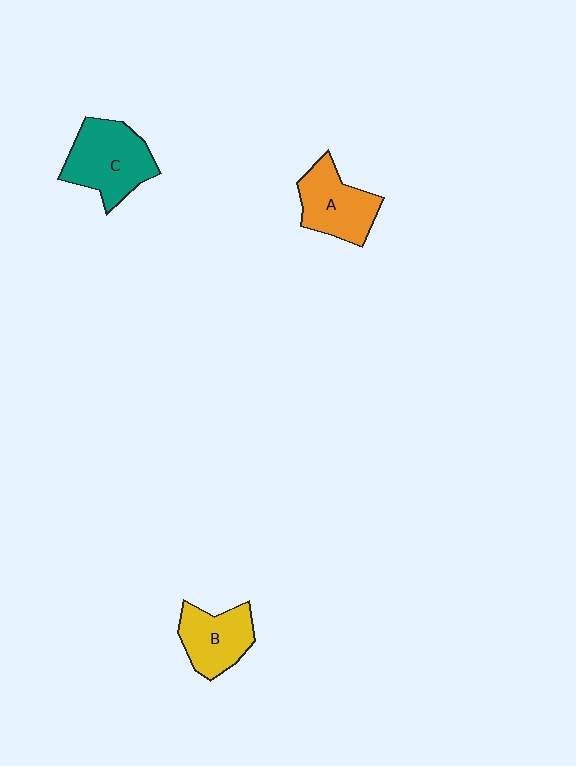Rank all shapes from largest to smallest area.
From largest to smallest: C (teal), A (orange), B (yellow).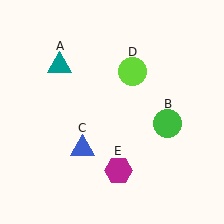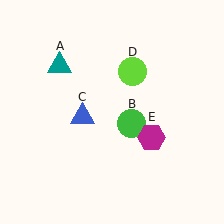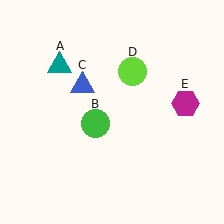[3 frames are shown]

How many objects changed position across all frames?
3 objects changed position: green circle (object B), blue triangle (object C), magenta hexagon (object E).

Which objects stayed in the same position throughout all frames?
Teal triangle (object A) and lime circle (object D) remained stationary.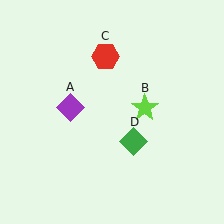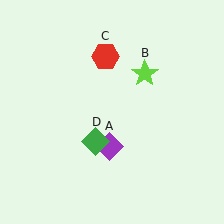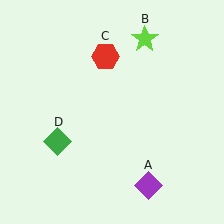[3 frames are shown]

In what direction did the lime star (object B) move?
The lime star (object B) moved up.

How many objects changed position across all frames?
3 objects changed position: purple diamond (object A), lime star (object B), green diamond (object D).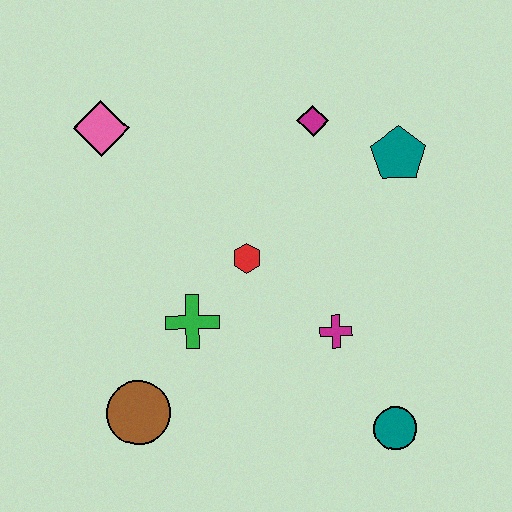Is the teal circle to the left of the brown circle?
No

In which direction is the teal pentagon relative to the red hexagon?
The teal pentagon is to the right of the red hexagon.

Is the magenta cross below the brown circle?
No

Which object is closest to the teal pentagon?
The magenta diamond is closest to the teal pentagon.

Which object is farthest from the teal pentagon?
The brown circle is farthest from the teal pentagon.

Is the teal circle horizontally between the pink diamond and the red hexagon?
No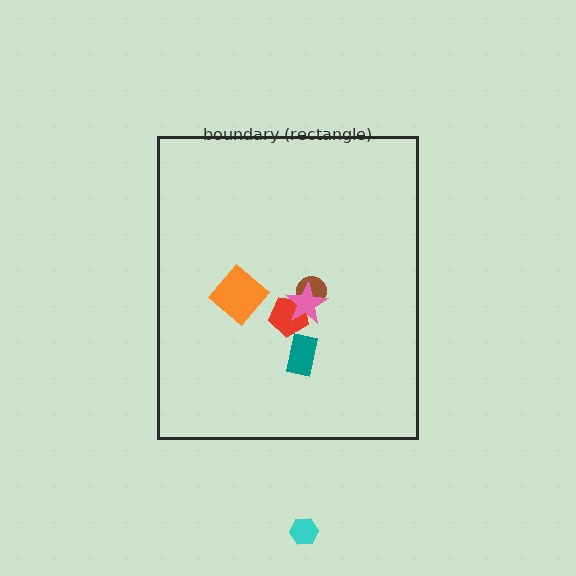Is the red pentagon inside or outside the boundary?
Inside.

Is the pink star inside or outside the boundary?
Inside.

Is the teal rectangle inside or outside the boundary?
Inside.